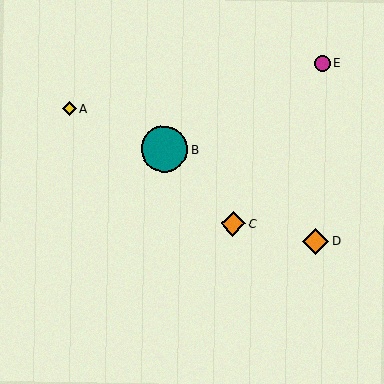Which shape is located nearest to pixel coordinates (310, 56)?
The magenta circle (labeled E) at (322, 63) is nearest to that location.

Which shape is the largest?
The teal circle (labeled B) is the largest.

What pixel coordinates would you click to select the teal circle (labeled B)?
Click at (164, 149) to select the teal circle B.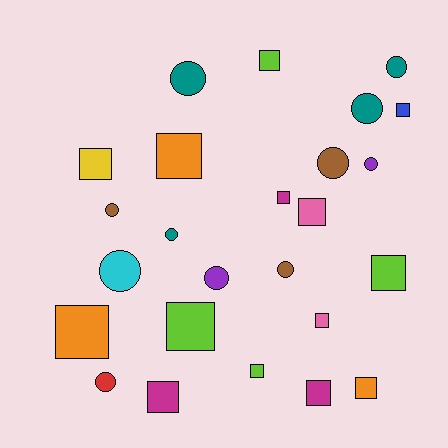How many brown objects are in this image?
There are 3 brown objects.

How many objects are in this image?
There are 25 objects.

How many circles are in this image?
There are 11 circles.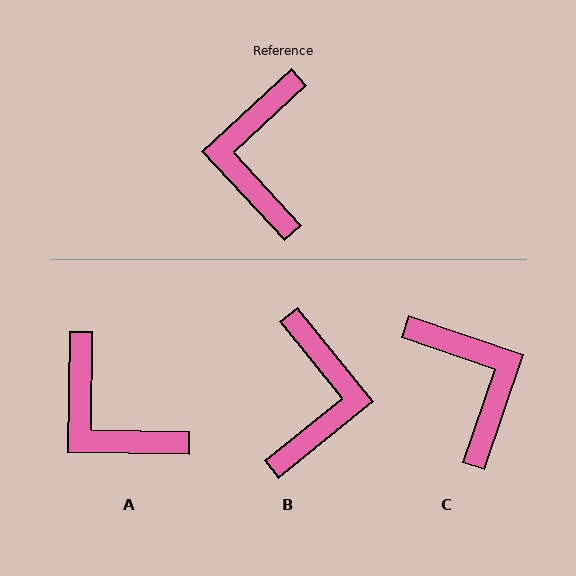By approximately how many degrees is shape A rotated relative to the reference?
Approximately 46 degrees counter-clockwise.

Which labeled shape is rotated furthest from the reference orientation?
B, about 176 degrees away.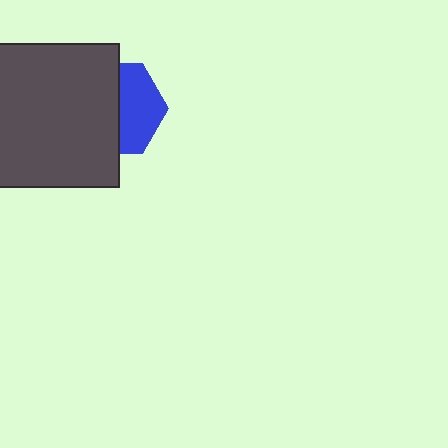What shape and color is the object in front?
The object in front is a dark gray square.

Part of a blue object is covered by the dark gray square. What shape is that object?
It is a hexagon.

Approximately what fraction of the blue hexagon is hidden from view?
Roughly 54% of the blue hexagon is hidden behind the dark gray square.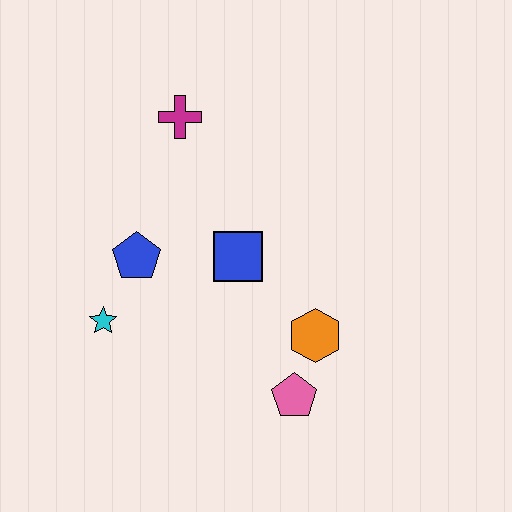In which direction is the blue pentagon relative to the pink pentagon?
The blue pentagon is to the left of the pink pentagon.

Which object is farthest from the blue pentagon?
The pink pentagon is farthest from the blue pentagon.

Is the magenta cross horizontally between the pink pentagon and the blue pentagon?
Yes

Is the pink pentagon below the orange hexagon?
Yes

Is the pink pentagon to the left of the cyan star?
No